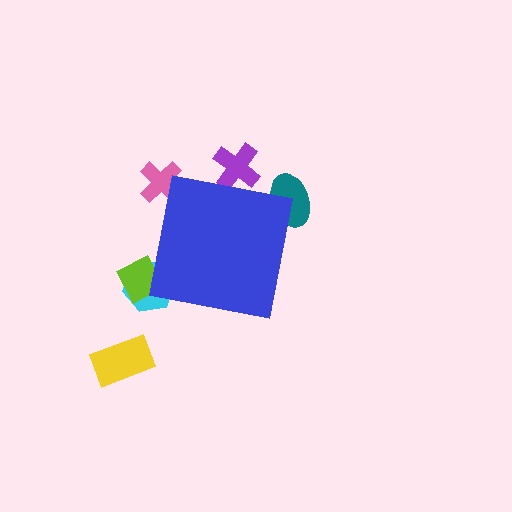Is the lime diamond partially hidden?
Yes, the lime diamond is partially hidden behind the blue square.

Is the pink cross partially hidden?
Yes, the pink cross is partially hidden behind the blue square.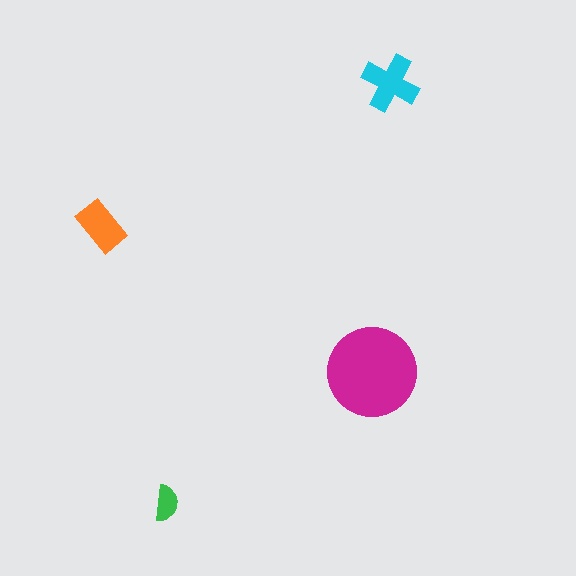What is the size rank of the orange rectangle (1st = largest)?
3rd.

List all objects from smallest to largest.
The green semicircle, the orange rectangle, the cyan cross, the magenta circle.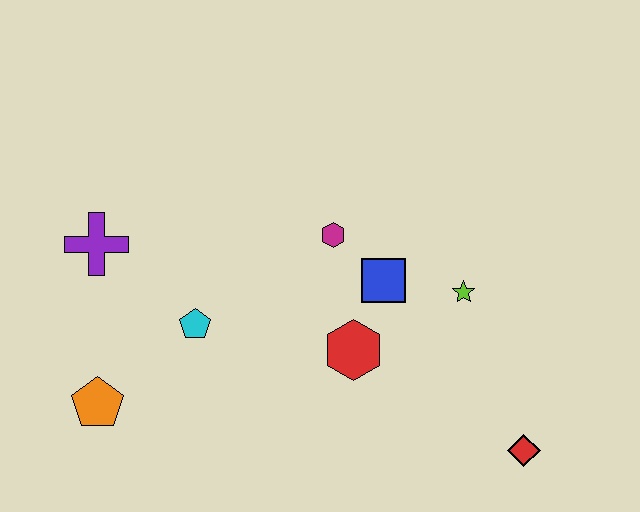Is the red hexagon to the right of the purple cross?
Yes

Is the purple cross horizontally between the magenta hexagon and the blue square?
No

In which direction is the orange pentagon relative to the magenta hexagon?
The orange pentagon is to the left of the magenta hexagon.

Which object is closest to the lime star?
The blue square is closest to the lime star.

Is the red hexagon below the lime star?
Yes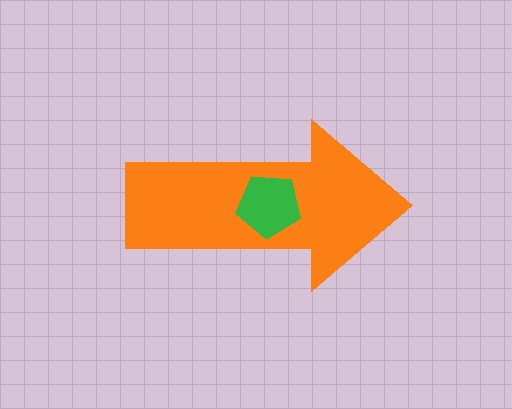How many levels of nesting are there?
2.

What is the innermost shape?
The green pentagon.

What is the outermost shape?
The orange arrow.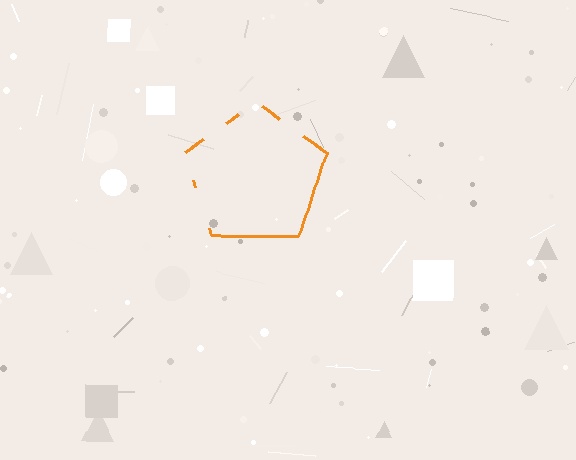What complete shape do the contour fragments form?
The contour fragments form a pentagon.